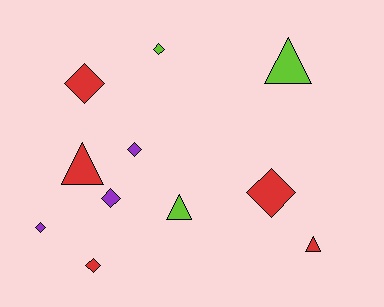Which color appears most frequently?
Red, with 5 objects.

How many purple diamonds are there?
There are 3 purple diamonds.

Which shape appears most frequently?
Diamond, with 7 objects.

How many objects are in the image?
There are 11 objects.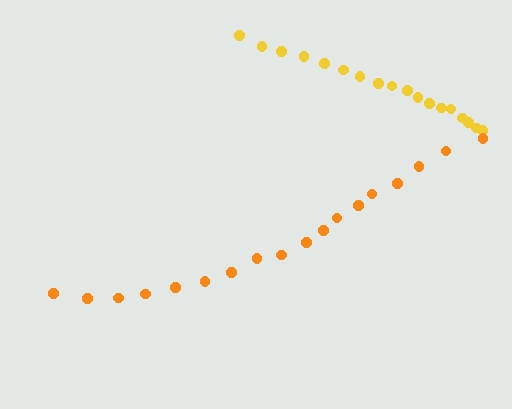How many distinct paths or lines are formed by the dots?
There are 2 distinct paths.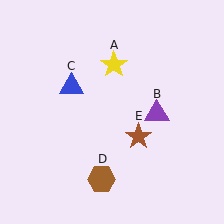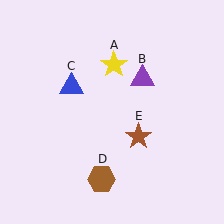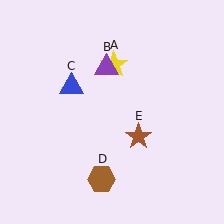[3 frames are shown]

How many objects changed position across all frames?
1 object changed position: purple triangle (object B).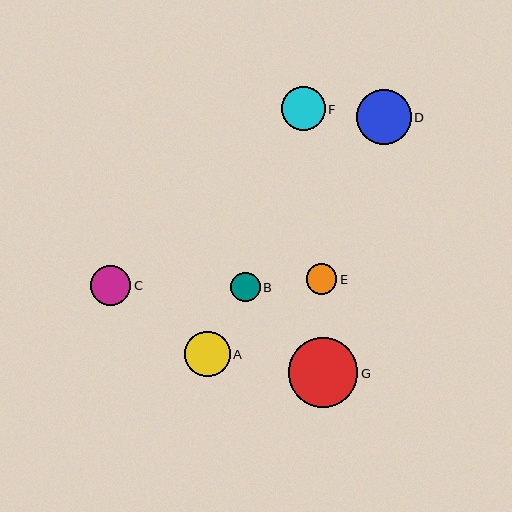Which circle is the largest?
Circle G is the largest with a size of approximately 70 pixels.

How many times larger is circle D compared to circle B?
Circle D is approximately 1.9 times the size of circle B.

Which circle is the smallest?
Circle B is the smallest with a size of approximately 29 pixels.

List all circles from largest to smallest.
From largest to smallest: G, D, A, F, C, E, B.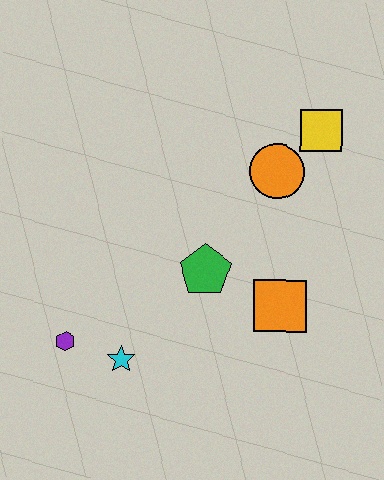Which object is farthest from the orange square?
The purple hexagon is farthest from the orange square.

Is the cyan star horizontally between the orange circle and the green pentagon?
No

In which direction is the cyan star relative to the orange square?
The cyan star is to the left of the orange square.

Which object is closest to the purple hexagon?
The cyan star is closest to the purple hexagon.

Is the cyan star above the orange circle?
No